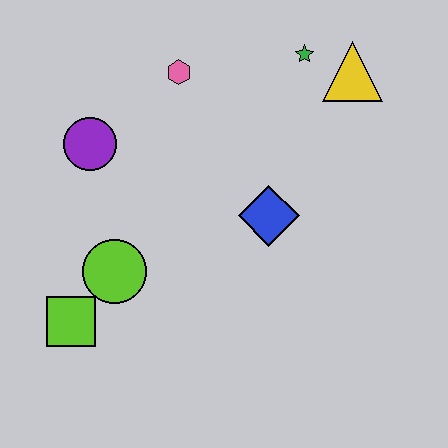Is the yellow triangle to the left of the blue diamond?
No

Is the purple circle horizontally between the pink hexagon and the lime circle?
No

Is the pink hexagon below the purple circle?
No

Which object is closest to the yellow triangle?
The green star is closest to the yellow triangle.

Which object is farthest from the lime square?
The yellow triangle is farthest from the lime square.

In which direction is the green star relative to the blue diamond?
The green star is above the blue diamond.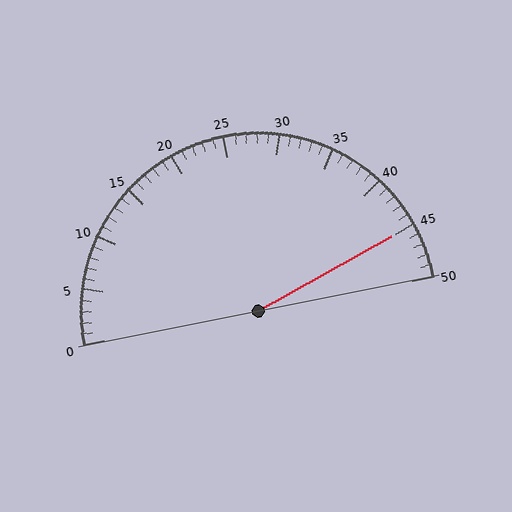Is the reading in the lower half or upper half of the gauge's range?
The reading is in the upper half of the range (0 to 50).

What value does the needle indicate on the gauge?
The needle indicates approximately 45.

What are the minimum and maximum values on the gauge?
The gauge ranges from 0 to 50.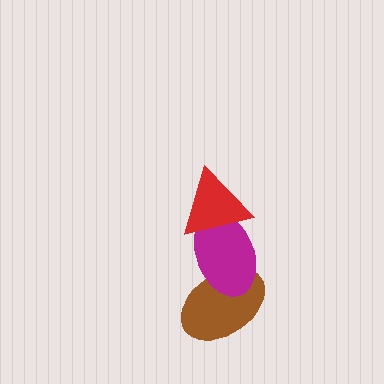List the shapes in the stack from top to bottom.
From top to bottom: the red triangle, the magenta ellipse, the brown ellipse.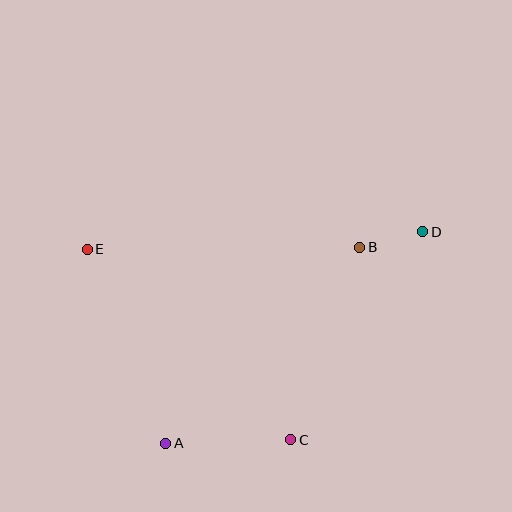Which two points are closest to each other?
Points B and D are closest to each other.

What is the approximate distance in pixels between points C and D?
The distance between C and D is approximately 246 pixels.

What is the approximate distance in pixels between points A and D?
The distance between A and D is approximately 333 pixels.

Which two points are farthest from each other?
Points D and E are farthest from each other.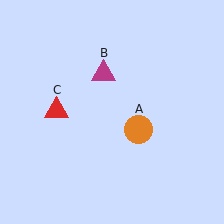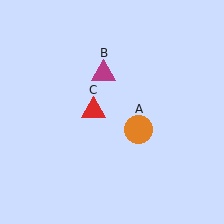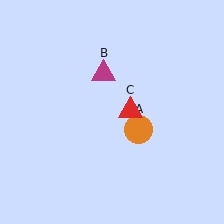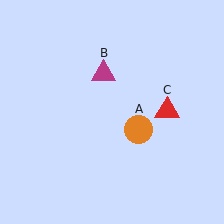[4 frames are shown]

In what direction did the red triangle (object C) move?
The red triangle (object C) moved right.